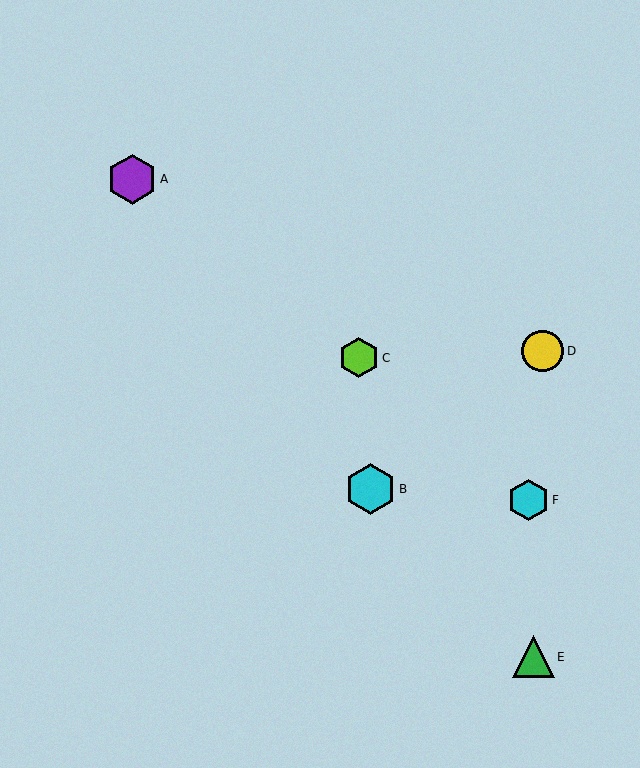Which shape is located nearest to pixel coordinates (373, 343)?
The lime hexagon (labeled C) at (359, 358) is nearest to that location.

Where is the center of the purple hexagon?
The center of the purple hexagon is at (132, 179).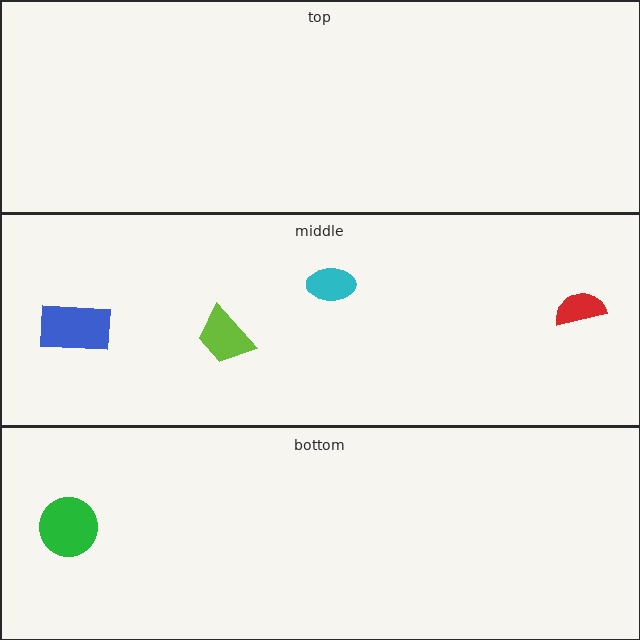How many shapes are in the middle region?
4.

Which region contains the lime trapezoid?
The middle region.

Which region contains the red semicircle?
The middle region.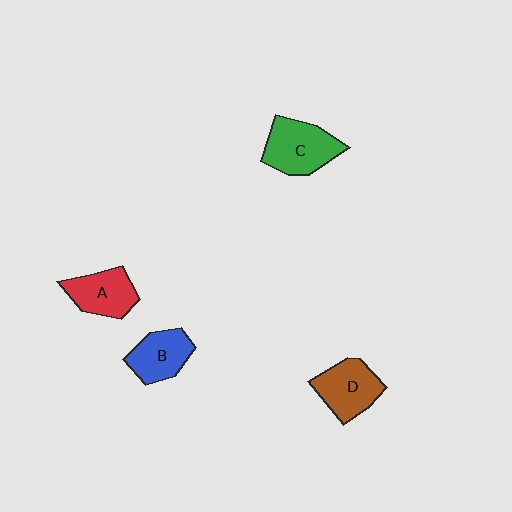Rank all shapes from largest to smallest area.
From largest to smallest: C (green), D (brown), A (red), B (blue).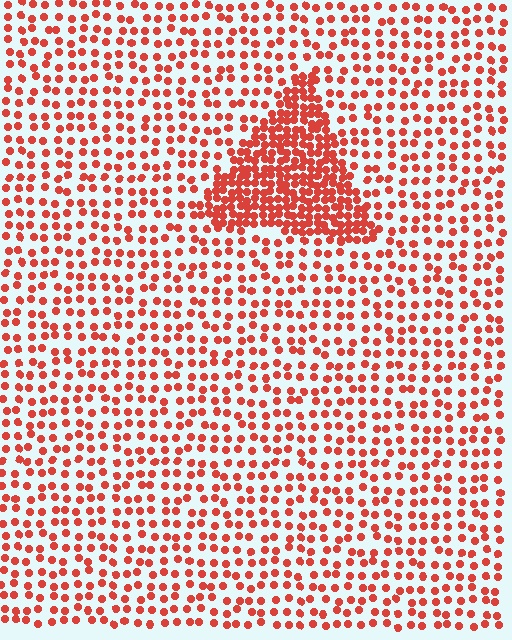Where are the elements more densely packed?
The elements are more densely packed inside the triangle boundary.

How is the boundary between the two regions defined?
The boundary is defined by a change in element density (approximately 2.5x ratio). All elements are the same color, size, and shape.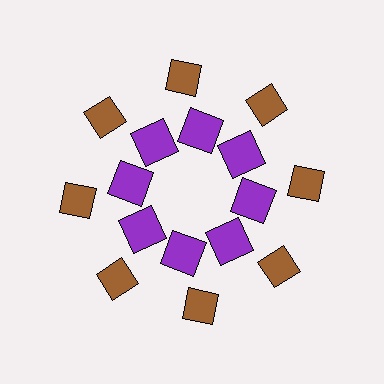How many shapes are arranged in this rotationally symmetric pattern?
There are 16 shapes, arranged in 8 groups of 2.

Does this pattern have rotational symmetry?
Yes, this pattern has 8-fold rotational symmetry. It looks the same after rotating 45 degrees around the center.